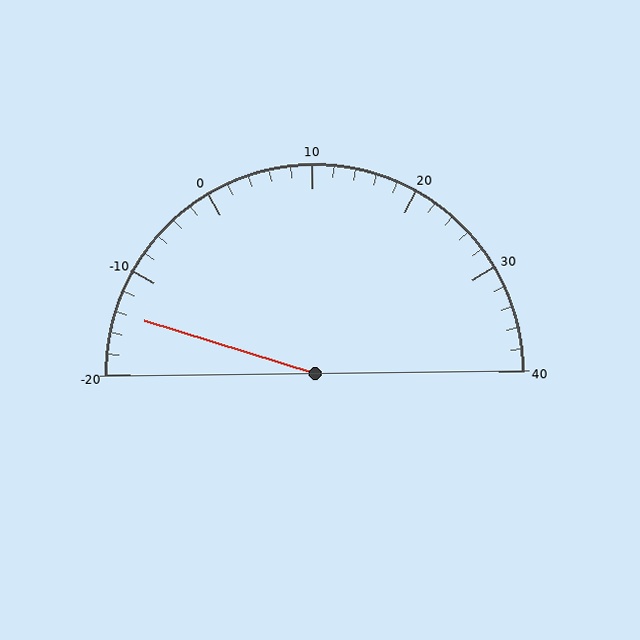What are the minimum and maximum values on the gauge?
The gauge ranges from -20 to 40.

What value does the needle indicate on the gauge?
The needle indicates approximately -14.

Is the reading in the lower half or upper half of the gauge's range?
The reading is in the lower half of the range (-20 to 40).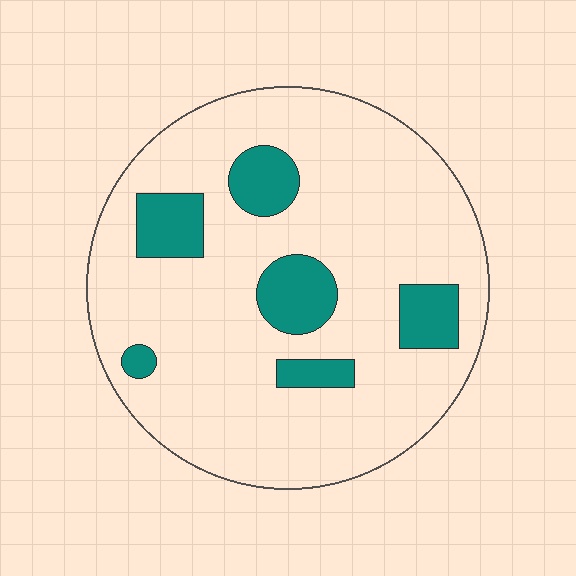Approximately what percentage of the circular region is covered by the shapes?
Approximately 15%.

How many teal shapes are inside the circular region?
6.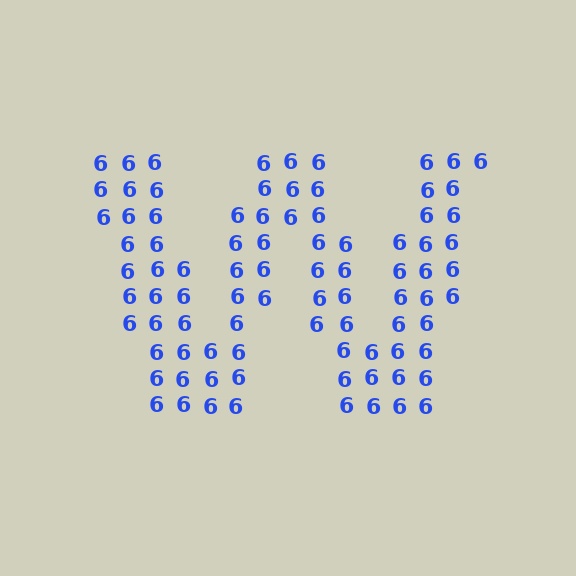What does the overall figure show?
The overall figure shows the letter W.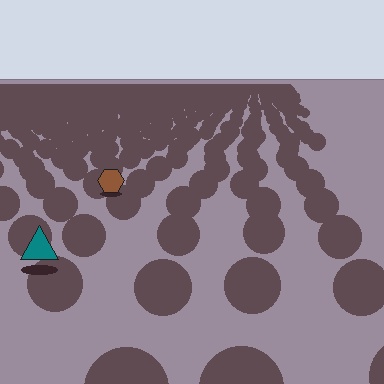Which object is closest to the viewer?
The teal triangle is closest. The texture marks near it are larger and more spread out.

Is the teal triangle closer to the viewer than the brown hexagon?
Yes. The teal triangle is closer — you can tell from the texture gradient: the ground texture is coarser near it.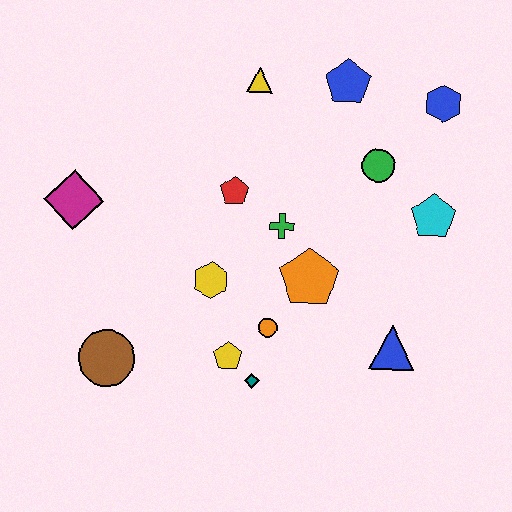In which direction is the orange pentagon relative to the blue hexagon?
The orange pentagon is below the blue hexagon.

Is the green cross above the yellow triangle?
No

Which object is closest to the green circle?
The cyan pentagon is closest to the green circle.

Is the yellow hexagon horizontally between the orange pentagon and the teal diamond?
No